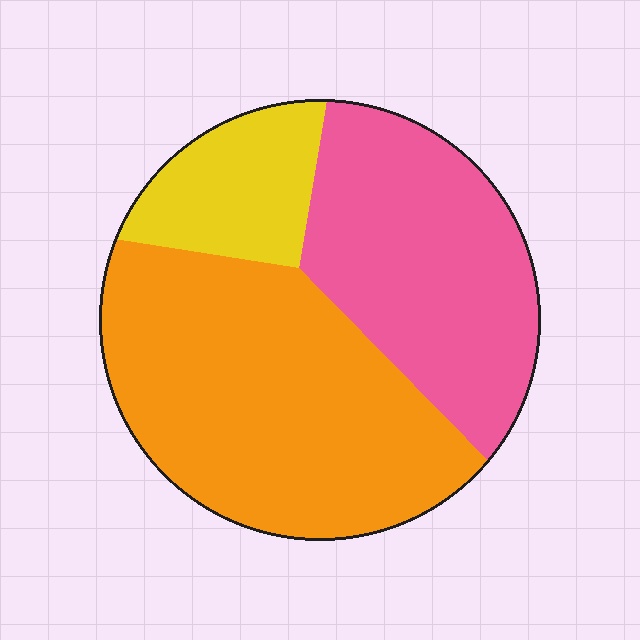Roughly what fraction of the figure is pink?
Pink takes up about one third (1/3) of the figure.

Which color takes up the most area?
Orange, at roughly 50%.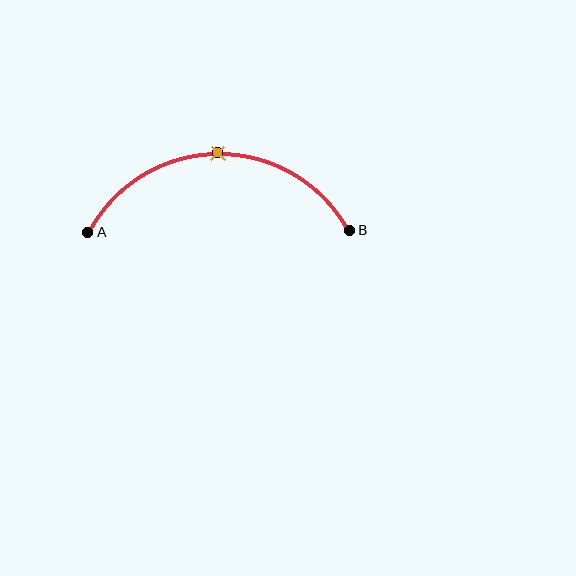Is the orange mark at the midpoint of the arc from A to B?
Yes. The orange mark lies on the arc at equal arc-length from both A and B — it is the arc midpoint.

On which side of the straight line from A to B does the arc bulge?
The arc bulges above the straight line connecting A and B.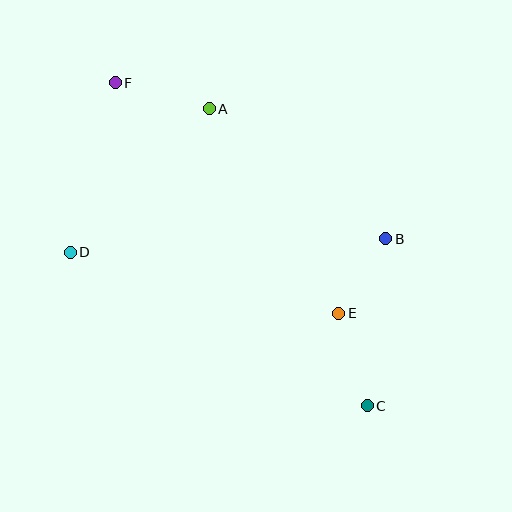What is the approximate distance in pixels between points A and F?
The distance between A and F is approximately 98 pixels.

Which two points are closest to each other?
Points B and E are closest to each other.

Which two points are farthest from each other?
Points C and F are farthest from each other.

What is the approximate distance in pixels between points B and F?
The distance between B and F is approximately 312 pixels.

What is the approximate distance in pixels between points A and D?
The distance between A and D is approximately 200 pixels.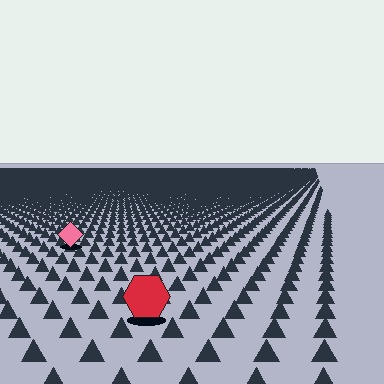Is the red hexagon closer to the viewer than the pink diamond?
Yes. The red hexagon is closer — you can tell from the texture gradient: the ground texture is coarser near it.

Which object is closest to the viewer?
The red hexagon is closest. The texture marks near it are larger and more spread out.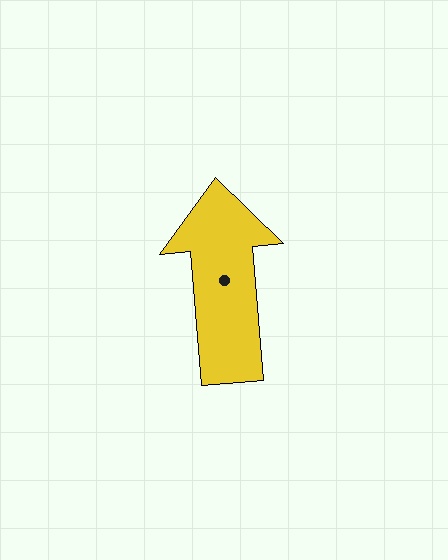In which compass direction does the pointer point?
North.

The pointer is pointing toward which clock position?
Roughly 12 o'clock.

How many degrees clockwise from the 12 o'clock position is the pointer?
Approximately 355 degrees.